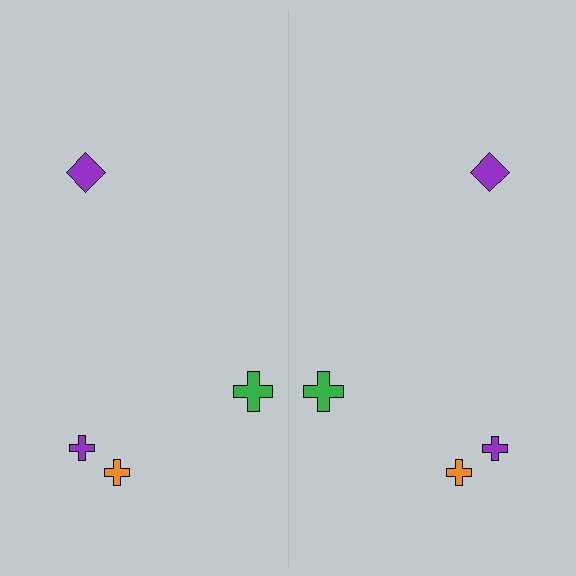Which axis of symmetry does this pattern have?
The pattern has a vertical axis of symmetry running through the center of the image.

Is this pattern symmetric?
Yes, this pattern has bilateral (reflection) symmetry.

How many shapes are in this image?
There are 8 shapes in this image.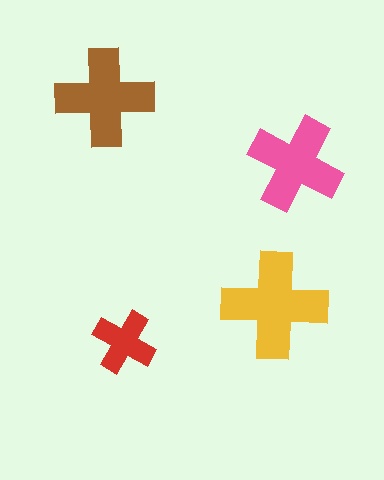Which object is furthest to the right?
The pink cross is rightmost.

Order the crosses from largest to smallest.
the yellow one, the brown one, the pink one, the red one.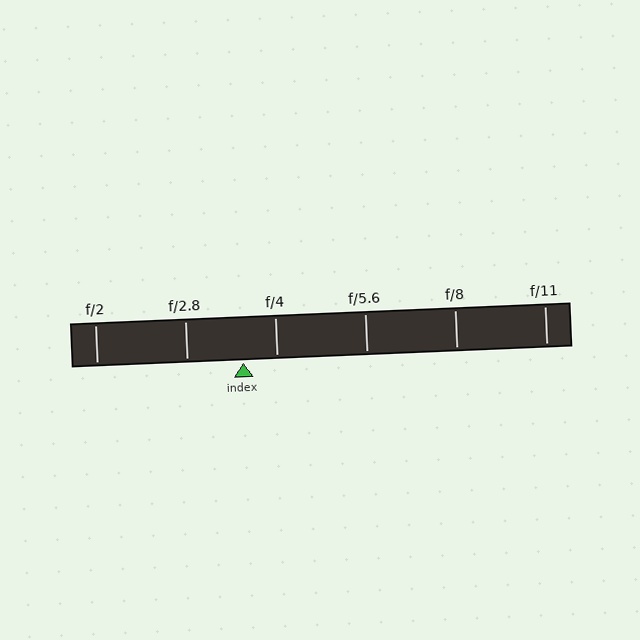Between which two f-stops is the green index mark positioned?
The index mark is between f/2.8 and f/4.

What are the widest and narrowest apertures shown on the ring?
The widest aperture shown is f/2 and the narrowest is f/11.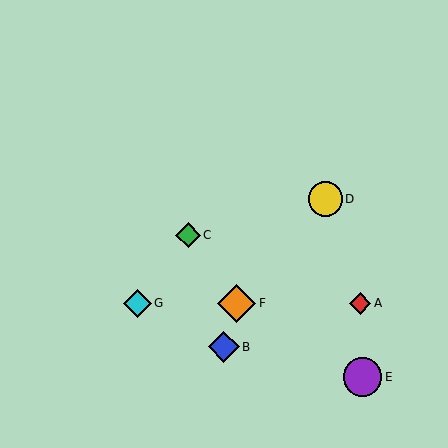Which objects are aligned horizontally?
Objects A, F, G are aligned horizontally.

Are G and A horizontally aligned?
Yes, both are at y≈303.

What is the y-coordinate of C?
Object C is at y≈235.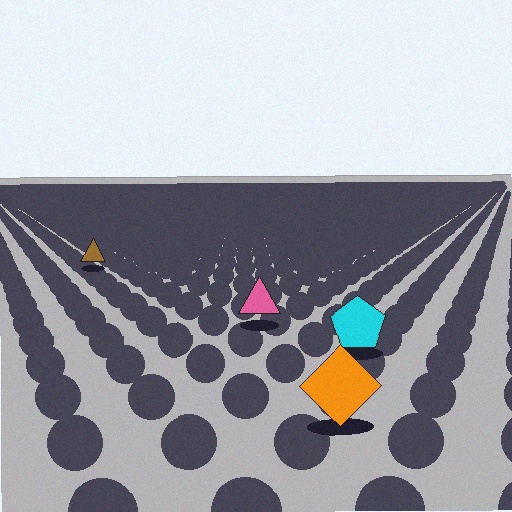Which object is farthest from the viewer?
The brown triangle is farthest from the viewer. It appears smaller and the ground texture around it is denser.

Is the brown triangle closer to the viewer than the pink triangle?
No. The pink triangle is closer — you can tell from the texture gradient: the ground texture is coarser near it.